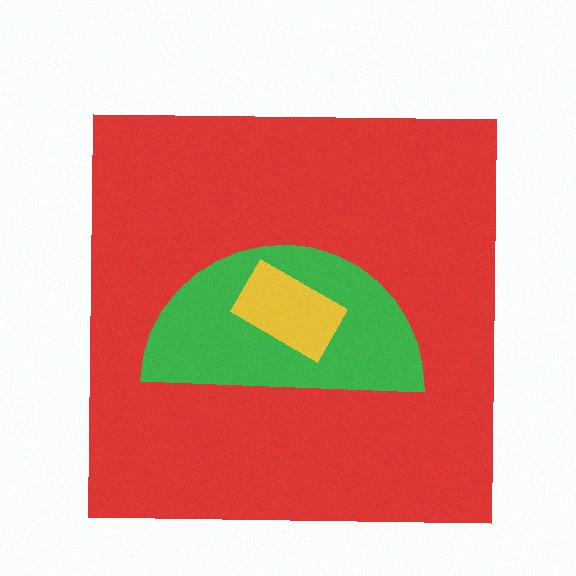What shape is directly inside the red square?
The green semicircle.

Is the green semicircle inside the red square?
Yes.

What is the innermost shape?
The yellow rectangle.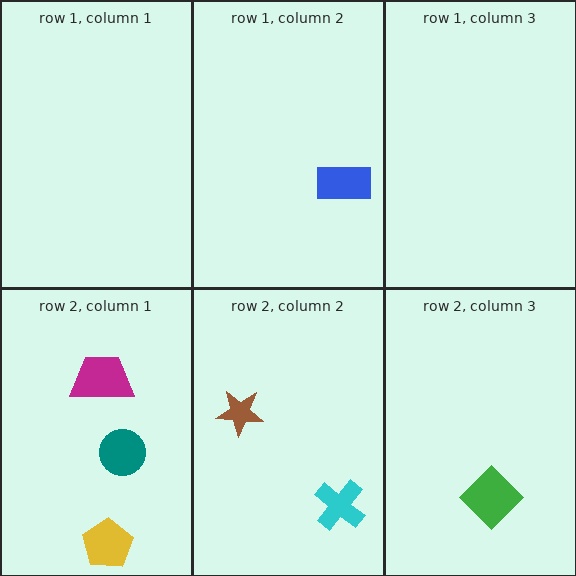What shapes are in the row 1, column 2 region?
The blue rectangle.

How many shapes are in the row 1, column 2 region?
1.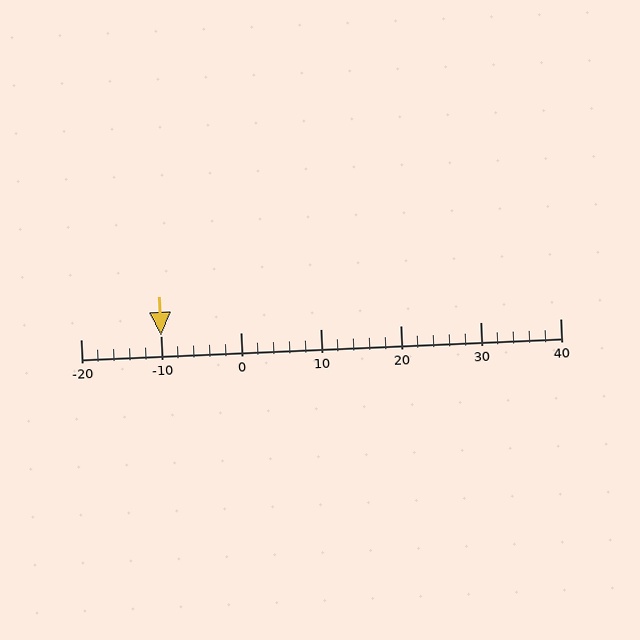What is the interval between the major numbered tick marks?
The major tick marks are spaced 10 units apart.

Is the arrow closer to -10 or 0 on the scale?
The arrow is closer to -10.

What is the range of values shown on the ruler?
The ruler shows values from -20 to 40.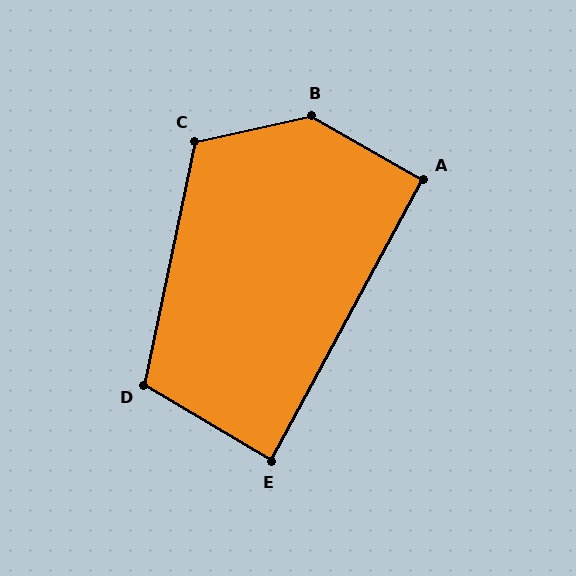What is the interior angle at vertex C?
Approximately 114 degrees (obtuse).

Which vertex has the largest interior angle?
B, at approximately 138 degrees.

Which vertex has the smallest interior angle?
E, at approximately 88 degrees.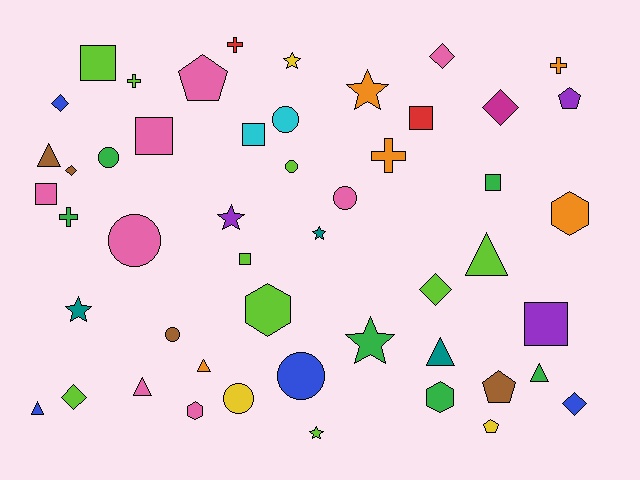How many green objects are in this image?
There are 6 green objects.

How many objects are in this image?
There are 50 objects.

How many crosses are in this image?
There are 5 crosses.